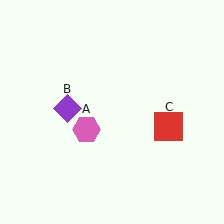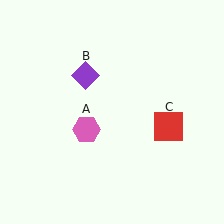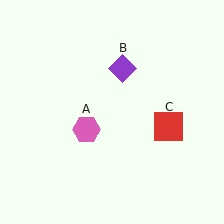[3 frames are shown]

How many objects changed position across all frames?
1 object changed position: purple diamond (object B).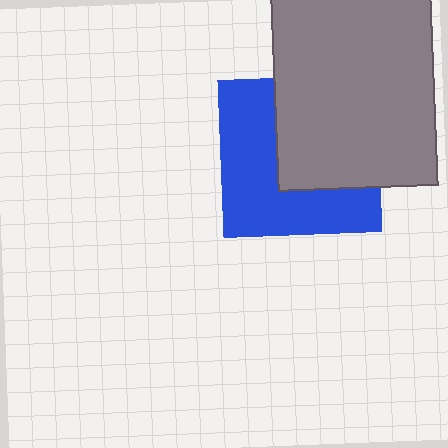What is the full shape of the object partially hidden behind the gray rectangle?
The partially hidden object is a blue square.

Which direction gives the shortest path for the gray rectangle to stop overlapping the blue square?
Moving toward the upper-right gives the shortest separation.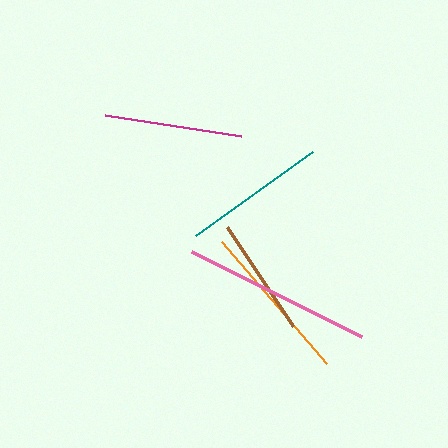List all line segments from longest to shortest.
From longest to shortest: pink, orange, teal, magenta, brown.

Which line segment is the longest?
The pink line is the longest at approximately 190 pixels.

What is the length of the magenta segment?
The magenta segment is approximately 137 pixels long.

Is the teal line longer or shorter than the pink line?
The pink line is longer than the teal line.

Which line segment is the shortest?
The brown line is the shortest at approximately 118 pixels.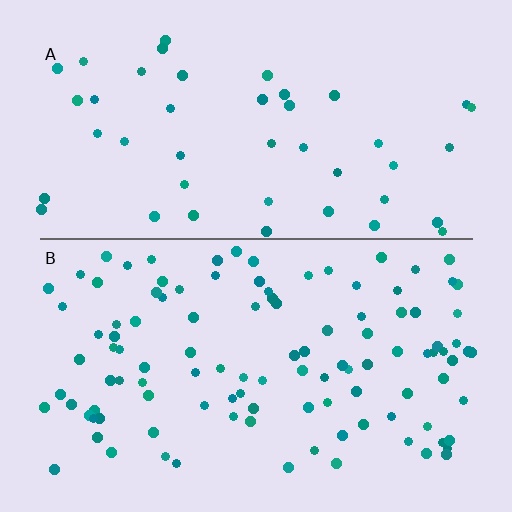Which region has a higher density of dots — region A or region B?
B (the bottom).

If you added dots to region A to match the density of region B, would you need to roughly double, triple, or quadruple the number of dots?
Approximately double.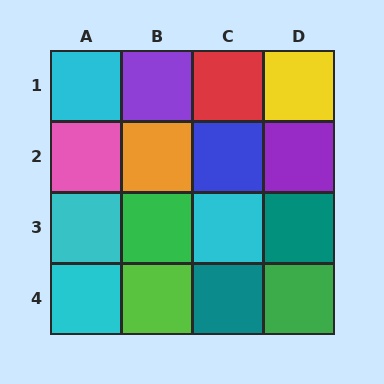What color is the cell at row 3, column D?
Teal.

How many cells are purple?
2 cells are purple.